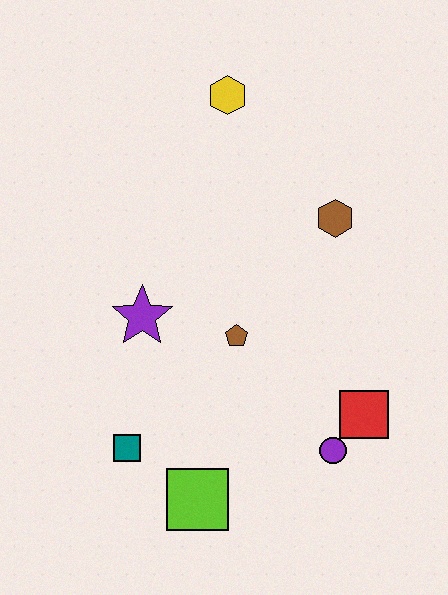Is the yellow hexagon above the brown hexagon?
Yes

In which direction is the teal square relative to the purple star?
The teal square is below the purple star.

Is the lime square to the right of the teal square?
Yes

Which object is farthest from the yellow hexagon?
The lime square is farthest from the yellow hexagon.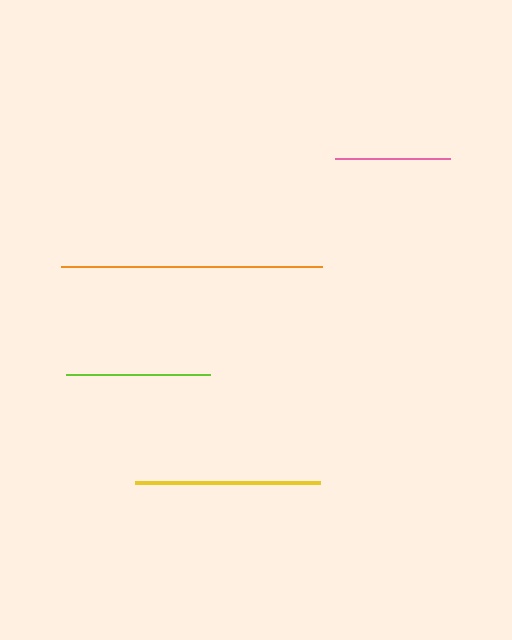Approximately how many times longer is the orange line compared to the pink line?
The orange line is approximately 2.3 times the length of the pink line.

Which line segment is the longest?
The orange line is the longest at approximately 261 pixels.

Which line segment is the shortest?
The pink line is the shortest at approximately 115 pixels.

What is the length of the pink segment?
The pink segment is approximately 115 pixels long.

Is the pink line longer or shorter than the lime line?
The lime line is longer than the pink line.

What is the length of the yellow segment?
The yellow segment is approximately 185 pixels long.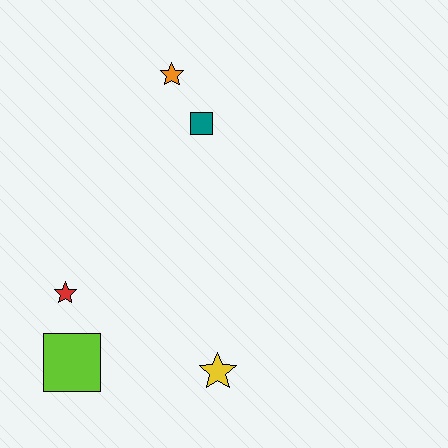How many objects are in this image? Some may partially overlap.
There are 5 objects.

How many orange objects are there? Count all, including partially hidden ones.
There is 1 orange object.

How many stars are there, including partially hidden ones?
There are 3 stars.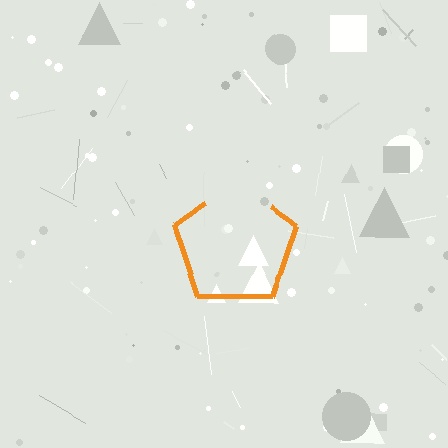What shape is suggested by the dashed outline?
The dashed outline suggests a pentagon.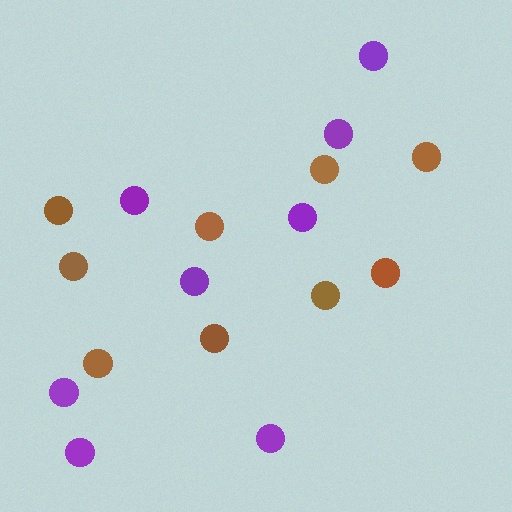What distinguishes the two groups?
There are 2 groups: one group of purple circles (8) and one group of brown circles (9).